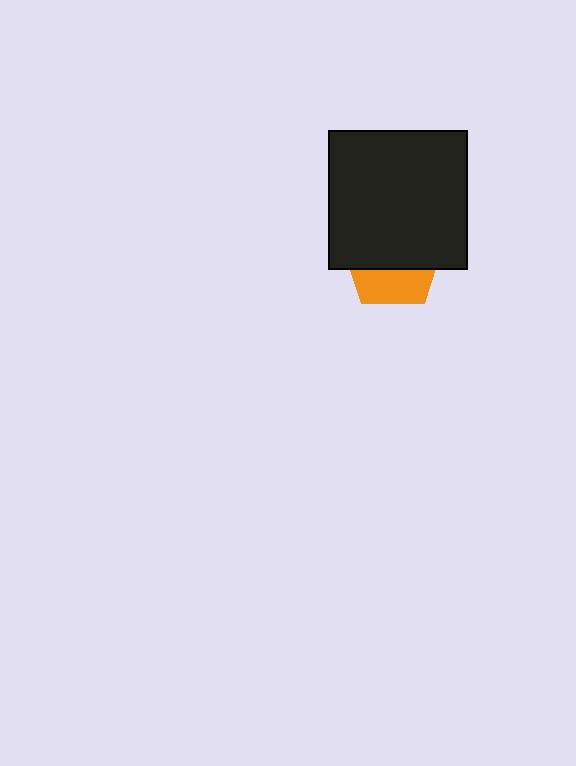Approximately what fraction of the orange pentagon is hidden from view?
Roughly 63% of the orange pentagon is hidden behind the black square.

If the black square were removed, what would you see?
You would see the complete orange pentagon.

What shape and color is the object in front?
The object in front is a black square.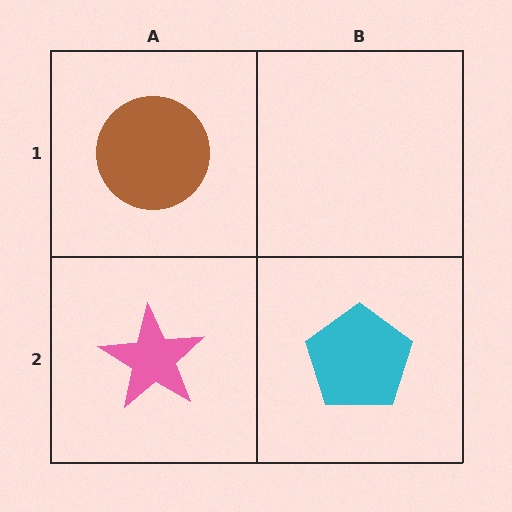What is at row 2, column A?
A pink star.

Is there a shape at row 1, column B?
No, that cell is empty.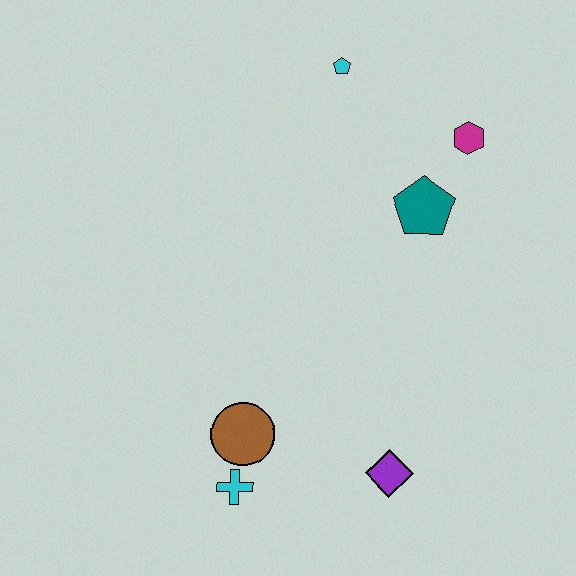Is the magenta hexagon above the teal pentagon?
Yes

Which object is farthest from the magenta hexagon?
The cyan cross is farthest from the magenta hexagon.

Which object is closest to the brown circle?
The cyan cross is closest to the brown circle.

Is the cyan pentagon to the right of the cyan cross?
Yes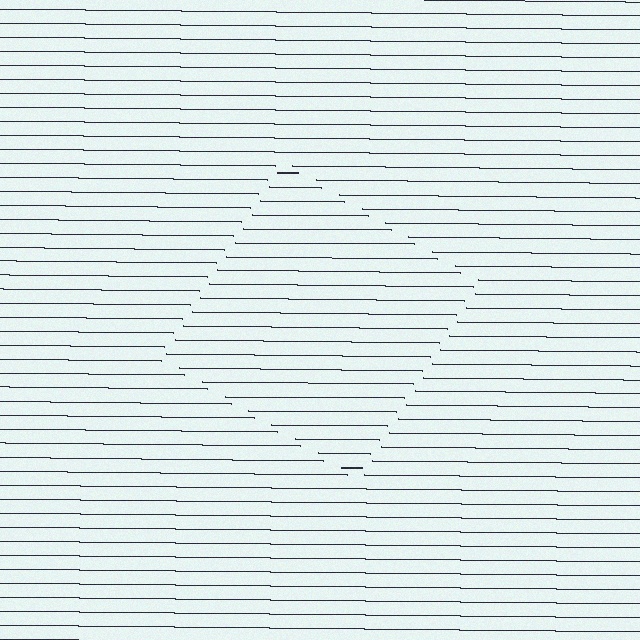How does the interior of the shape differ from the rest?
The interior of the shape contains the same grating, shifted by half a period — the contour is defined by the phase discontinuity where line-ends from the inner and outer gratings abut.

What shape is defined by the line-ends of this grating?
An illusory square. The interior of the shape contains the same grating, shifted by half a period — the contour is defined by the phase discontinuity where line-ends from the inner and outer gratings abut.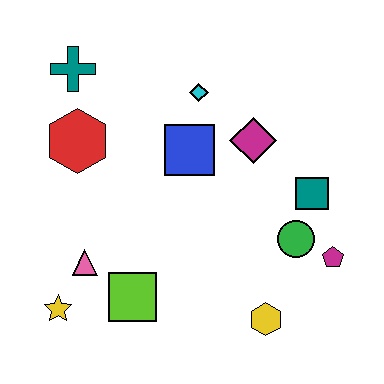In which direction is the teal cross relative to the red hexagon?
The teal cross is above the red hexagon.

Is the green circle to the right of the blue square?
Yes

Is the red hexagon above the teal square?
Yes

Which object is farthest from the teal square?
The yellow star is farthest from the teal square.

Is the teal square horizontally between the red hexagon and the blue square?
No